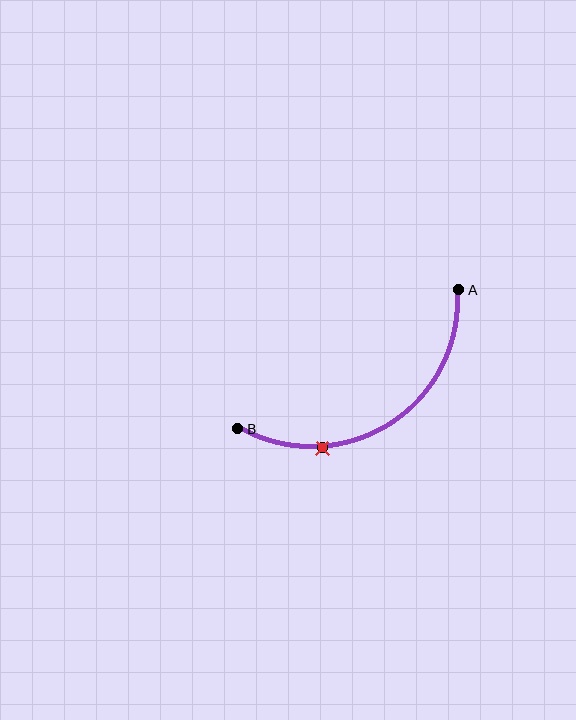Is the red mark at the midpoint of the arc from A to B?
No. The red mark lies on the arc but is closer to endpoint B. The arc midpoint would be at the point on the curve equidistant along the arc from both A and B.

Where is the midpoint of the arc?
The arc midpoint is the point on the curve farthest from the straight line joining A and B. It sits below that line.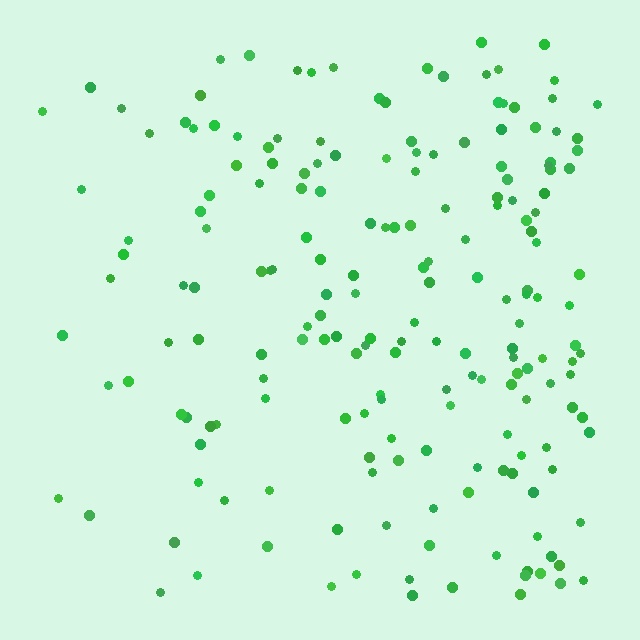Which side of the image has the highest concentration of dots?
The right.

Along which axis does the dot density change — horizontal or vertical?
Horizontal.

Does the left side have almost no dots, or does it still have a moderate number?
Still a moderate number, just noticeably fewer than the right.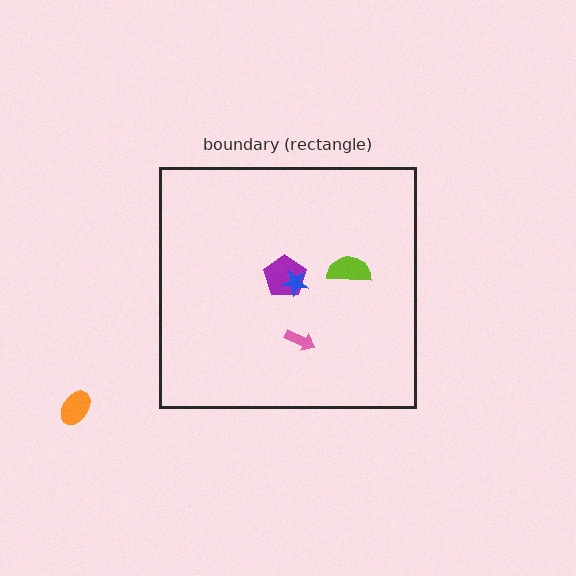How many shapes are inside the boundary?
4 inside, 1 outside.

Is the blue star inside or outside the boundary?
Inside.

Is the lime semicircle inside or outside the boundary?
Inside.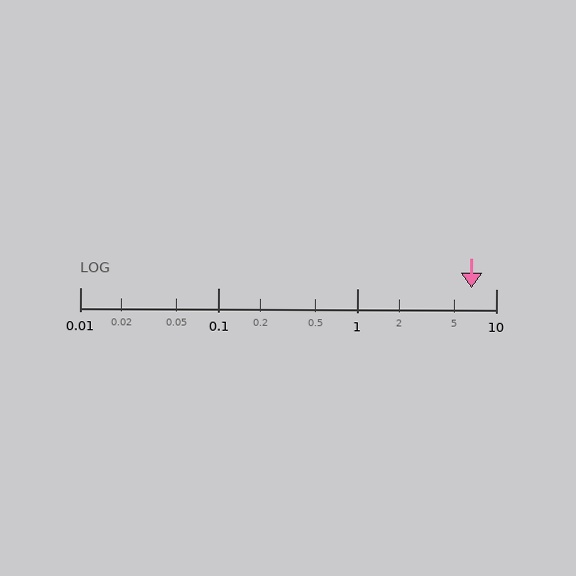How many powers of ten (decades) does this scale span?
The scale spans 3 decades, from 0.01 to 10.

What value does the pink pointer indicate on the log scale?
The pointer indicates approximately 6.7.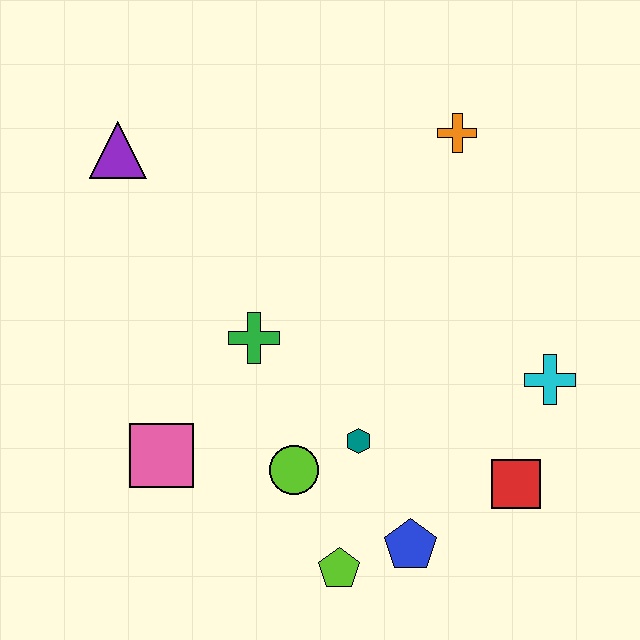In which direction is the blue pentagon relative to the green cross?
The blue pentagon is below the green cross.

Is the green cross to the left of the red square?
Yes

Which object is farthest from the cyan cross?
The purple triangle is farthest from the cyan cross.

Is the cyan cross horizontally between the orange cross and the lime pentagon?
No